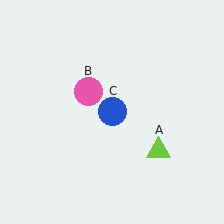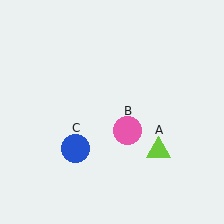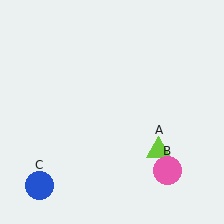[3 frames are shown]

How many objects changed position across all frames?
2 objects changed position: pink circle (object B), blue circle (object C).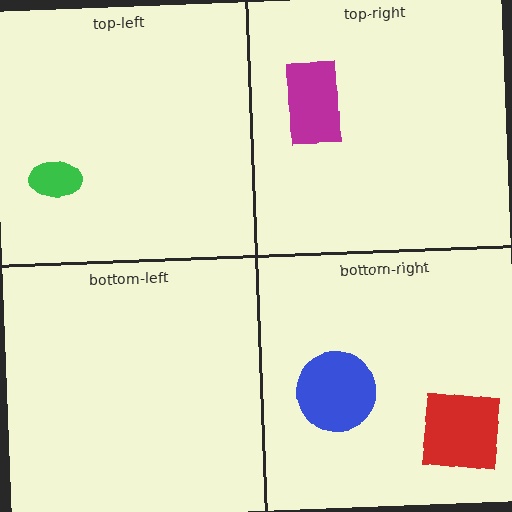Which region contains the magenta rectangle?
The top-right region.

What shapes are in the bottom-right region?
The blue circle, the red square.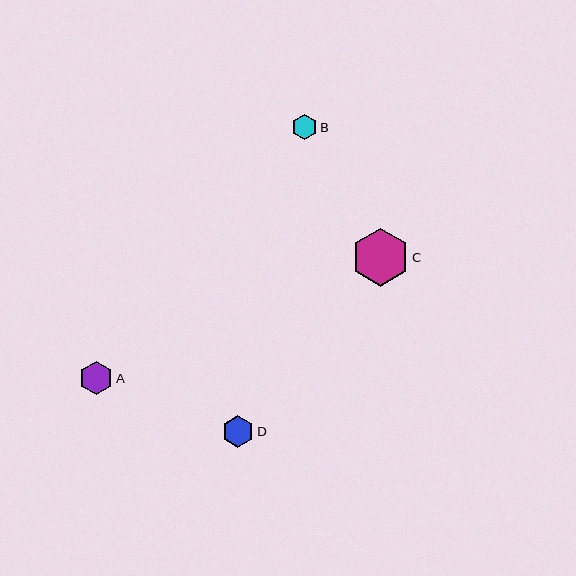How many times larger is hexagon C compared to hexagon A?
Hexagon C is approximately 1.7 times the size of hexagon A.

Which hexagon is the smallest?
Hexagon B is the smallest with a size of approximately 25 pixels.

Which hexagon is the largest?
Hexagon C is the largest with a size of approximately 58 pixels.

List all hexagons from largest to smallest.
From largest to smallest: C, A, D, B.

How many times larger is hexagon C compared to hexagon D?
Hexagon C is approximately 1.8 times the size of hexagon D.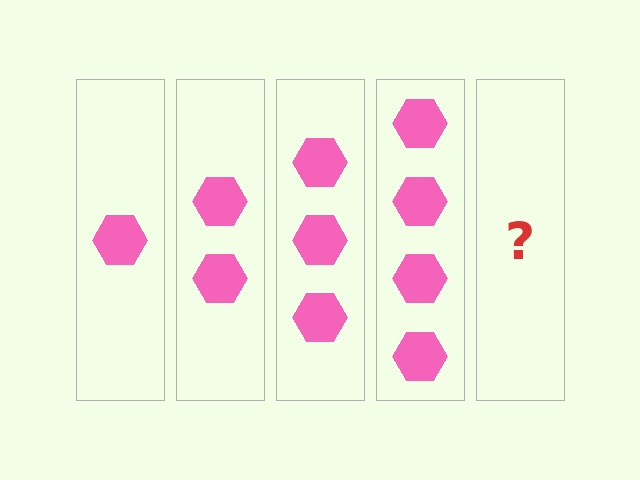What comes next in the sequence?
The next element should be 5 hexagons.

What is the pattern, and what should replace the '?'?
The pattern is that each step adds one more hexagon. The '?' should be 5 hexagons.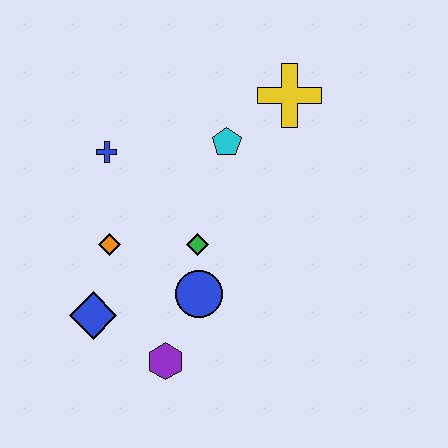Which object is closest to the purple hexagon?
The blue circle is closest to the purple hexagon.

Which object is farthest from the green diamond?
The yellow cross is farthest from the green diamond.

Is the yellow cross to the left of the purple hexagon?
No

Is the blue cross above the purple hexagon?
Yes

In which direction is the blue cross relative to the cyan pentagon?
The blue cross is to the left of the cyan pentagon.